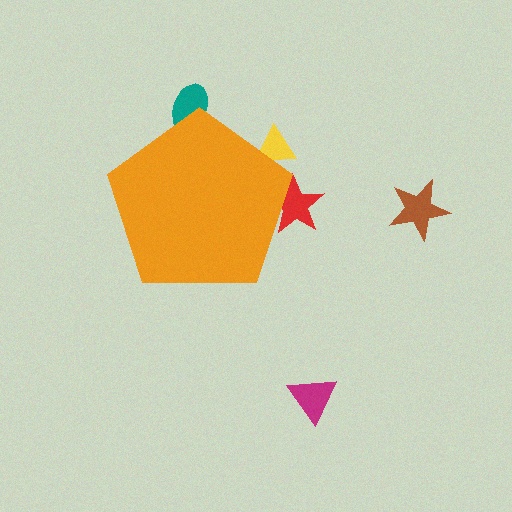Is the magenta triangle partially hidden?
No, the magenta triangle is fully visible.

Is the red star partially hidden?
Yes, the red star is partially hidden behind the orange pentagon.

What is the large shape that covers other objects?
An orange pentagon.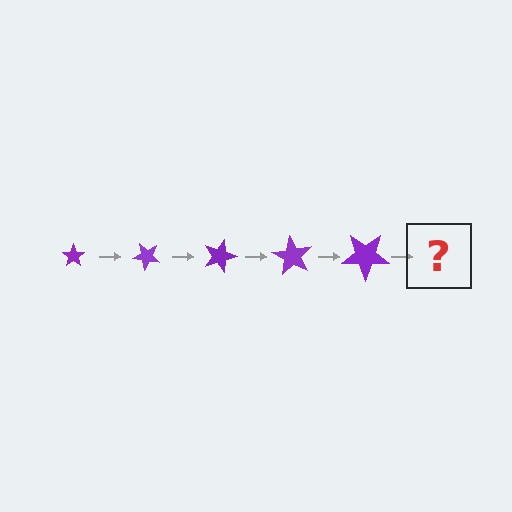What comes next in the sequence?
The next element should be a star, larger than the previous one and rotated 225 degrees from the start.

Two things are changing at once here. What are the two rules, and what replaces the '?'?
The two rules are that the star grows larger each step and it rotates 45 degrees each step. The '?' should be a star, larger than the previous one and rotated 225 degrees from the start.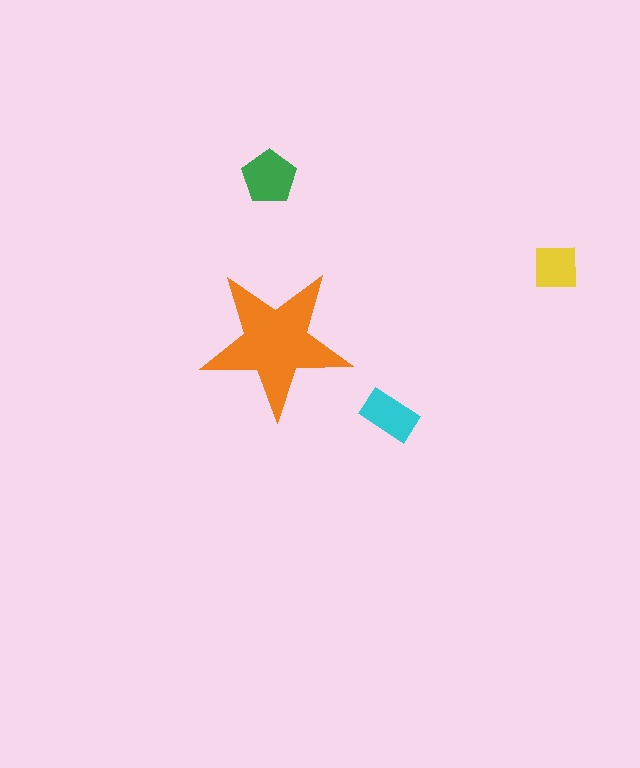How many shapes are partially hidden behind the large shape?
0 shapes are partially hidden.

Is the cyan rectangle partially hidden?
No, the cyan rectangle is fully visible.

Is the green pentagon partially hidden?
No, the green pentagon is fully visible.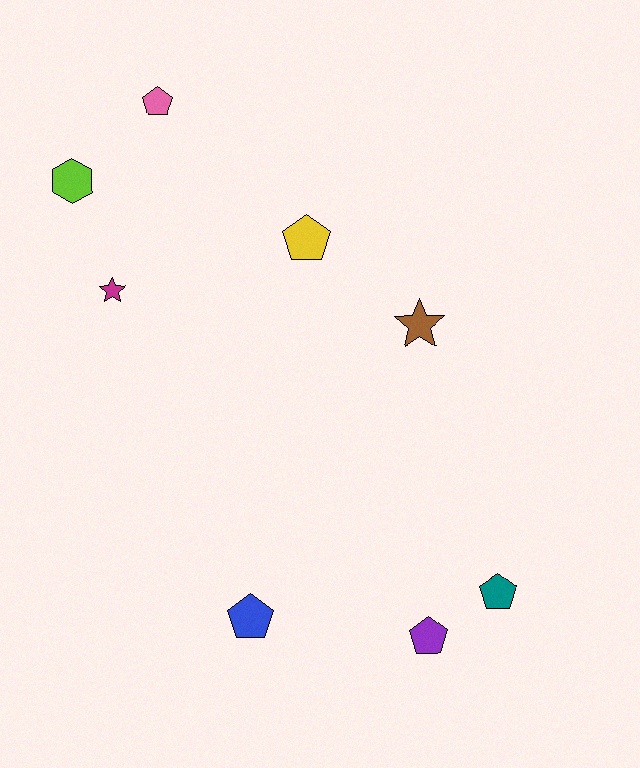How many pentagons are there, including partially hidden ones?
There are 5 pentagons.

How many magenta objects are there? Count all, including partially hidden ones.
There is 1 magenta object.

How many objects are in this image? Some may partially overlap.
There are 8 objects.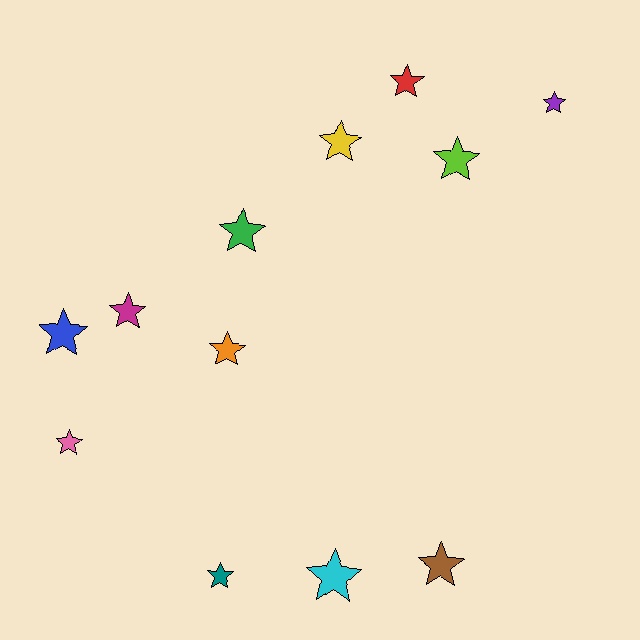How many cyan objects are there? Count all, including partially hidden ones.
There is 1 cyan object.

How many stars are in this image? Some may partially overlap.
There are 12 stars.